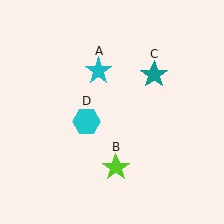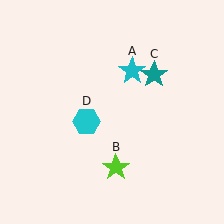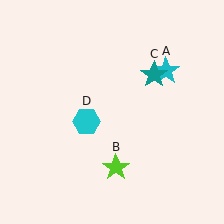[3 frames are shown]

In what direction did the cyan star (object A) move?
The cyan star (object A) moved right.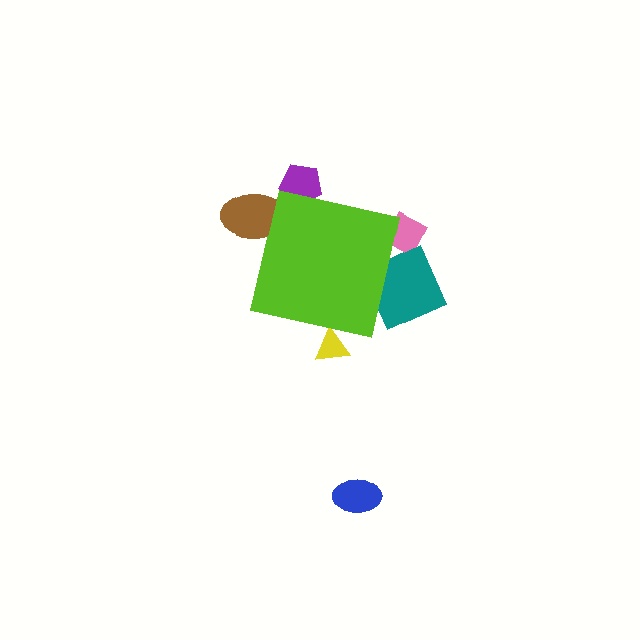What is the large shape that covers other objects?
A lime square.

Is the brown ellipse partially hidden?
Yes, the brown ellipse is partially hidden behind the lime square.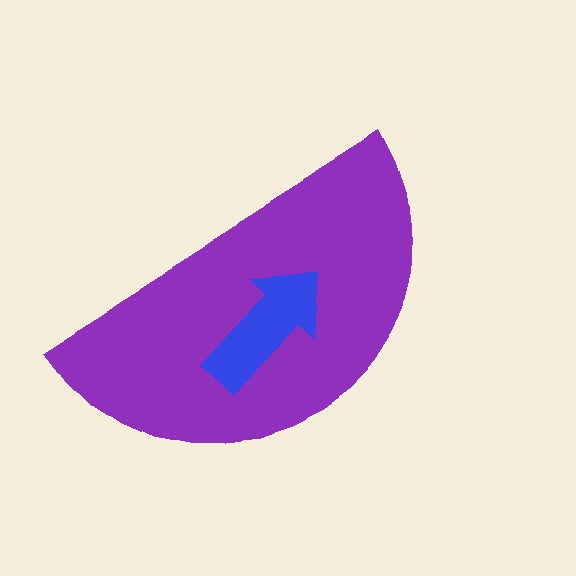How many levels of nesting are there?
2.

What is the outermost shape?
The purple semicircle.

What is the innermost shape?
The blue arrow.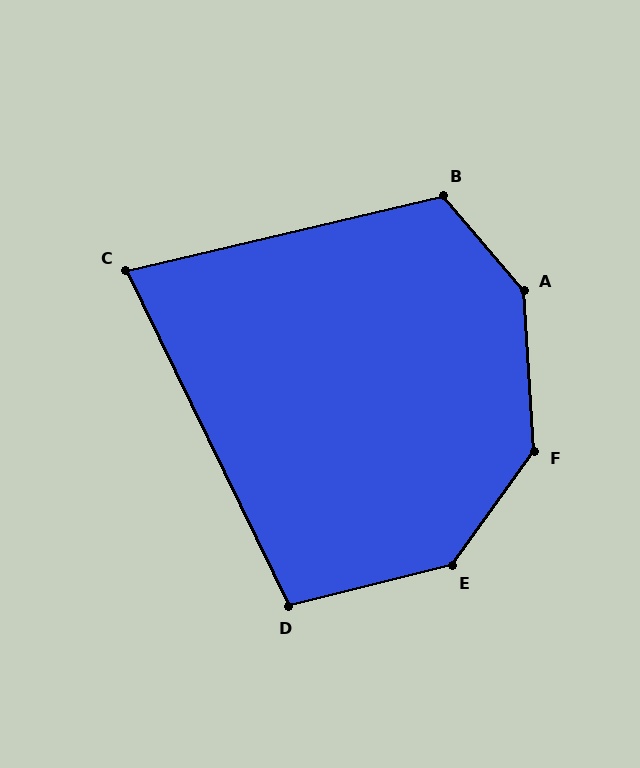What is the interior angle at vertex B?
Approximately 117 degrees (obtuse).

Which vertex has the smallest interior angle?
C, at approximately 77 degrees.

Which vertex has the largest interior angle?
A, at approximately 143 degrees.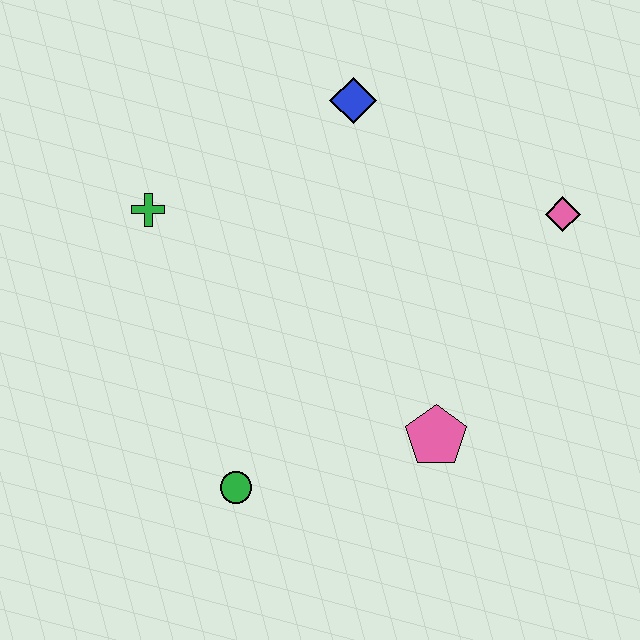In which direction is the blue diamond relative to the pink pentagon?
The blue diamond is above the pink pentagon.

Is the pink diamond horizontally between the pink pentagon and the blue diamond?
No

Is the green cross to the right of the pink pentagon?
No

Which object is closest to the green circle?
The pink pentagon is closest to the green circle.